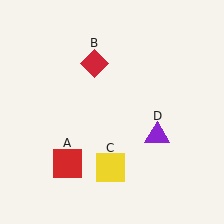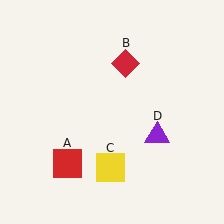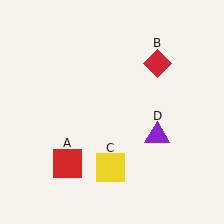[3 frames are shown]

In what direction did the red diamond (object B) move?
The red diamond (object B) moved right.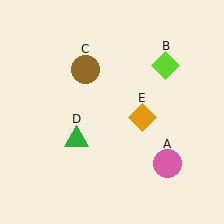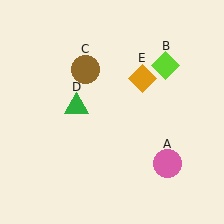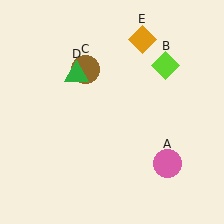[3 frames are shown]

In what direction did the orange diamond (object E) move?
The orange diamond (object E) moved up.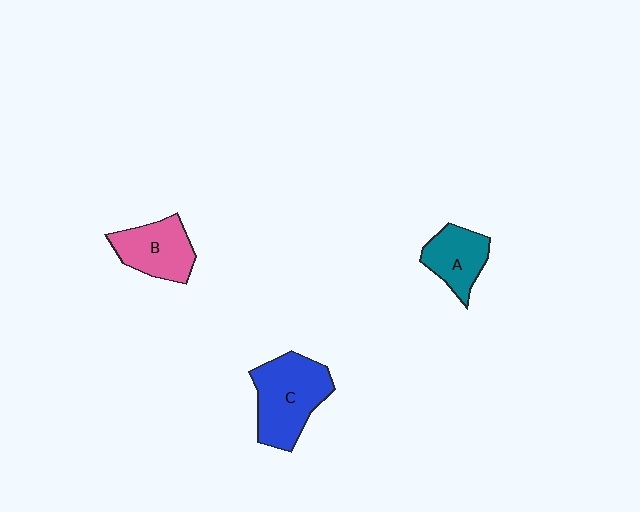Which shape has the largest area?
Shape C (blue).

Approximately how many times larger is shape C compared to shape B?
Approximately 1.4 times.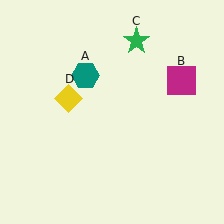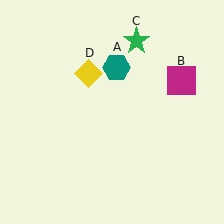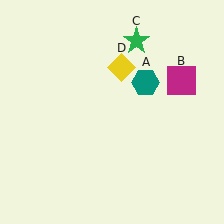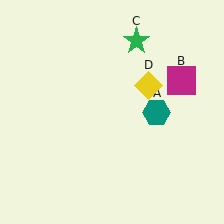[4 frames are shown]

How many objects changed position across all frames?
2 objects changed position: teal hexagon (object A), yellow diamond (object D).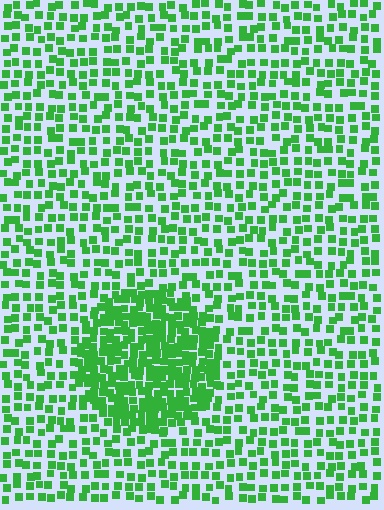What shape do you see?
I see a circle.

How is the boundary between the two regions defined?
The boundary is defined by a change in element density (approximately 2.2x ratio). All elements are the same color, size, and shape.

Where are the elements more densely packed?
The elements are more densely packed inside the circle boundary.